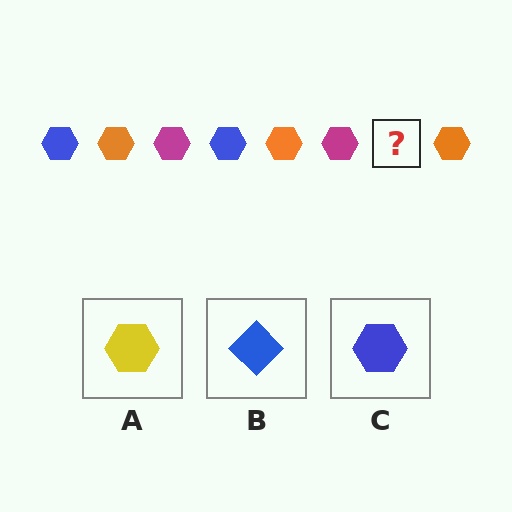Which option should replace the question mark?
Option C.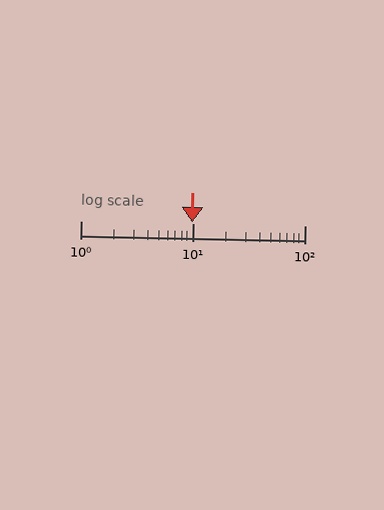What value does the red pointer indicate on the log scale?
The pointer indicates approximately 9.9.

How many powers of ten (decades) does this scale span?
The scale spans 2 decades, from 1 to 100.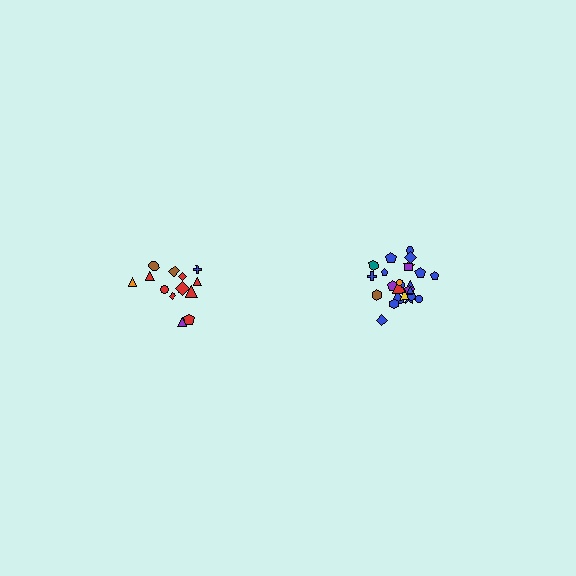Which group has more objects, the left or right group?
The right group.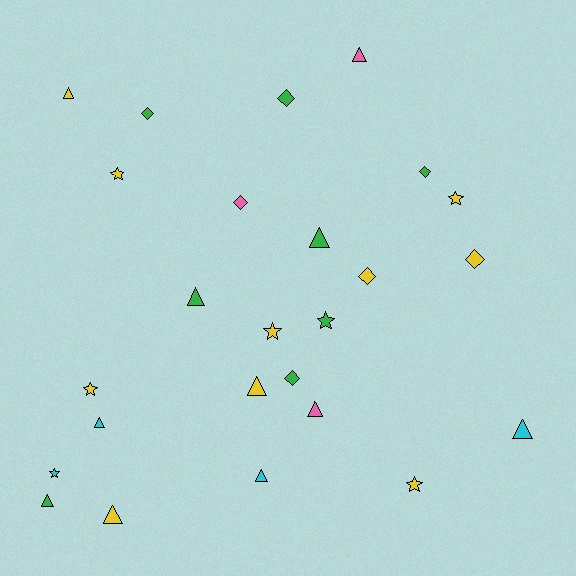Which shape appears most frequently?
Triangle, with 11 objects.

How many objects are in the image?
There are 25 objects.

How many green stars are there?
There is 1 green star.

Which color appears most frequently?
Yellow, with 10 objects.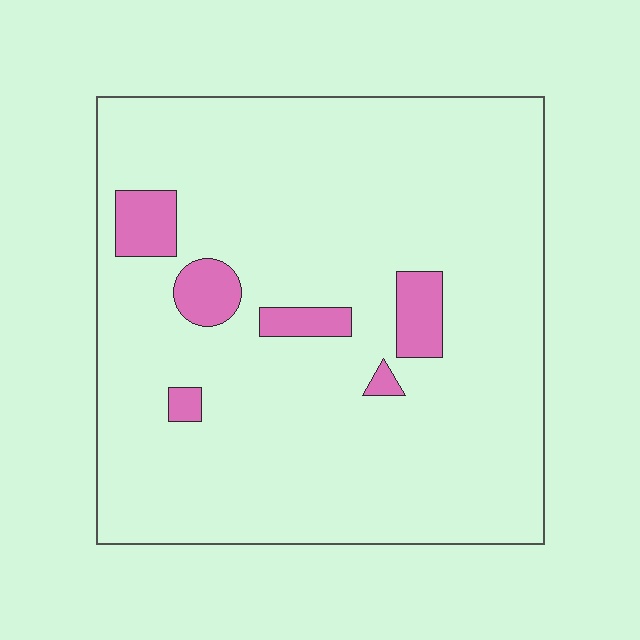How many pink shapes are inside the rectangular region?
6.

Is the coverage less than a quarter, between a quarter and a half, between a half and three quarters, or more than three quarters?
Less than a quarter.